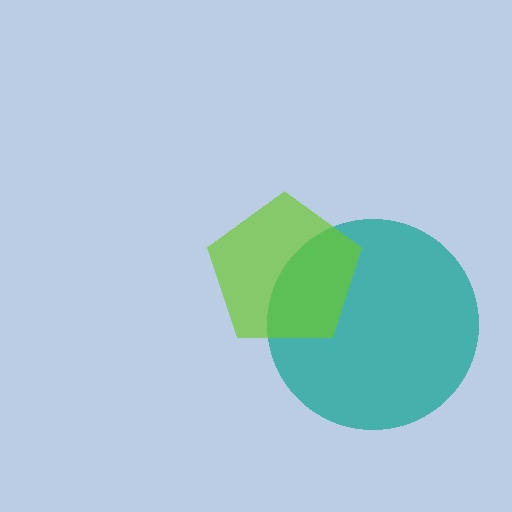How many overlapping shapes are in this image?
There are 2 overlapping shapes in the image.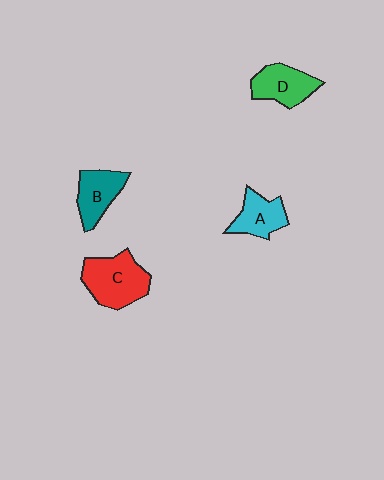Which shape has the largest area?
Shape C (red).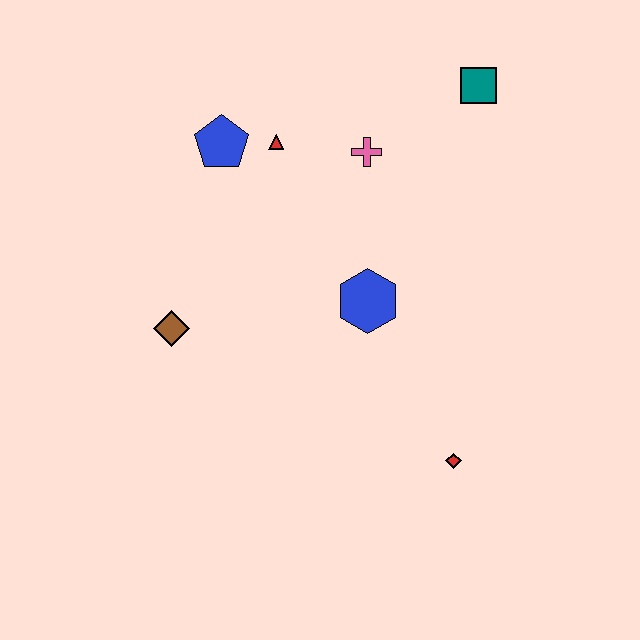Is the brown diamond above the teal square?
No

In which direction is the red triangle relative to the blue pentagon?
The red triangle is to the right of the blue pentagon.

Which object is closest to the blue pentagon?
The red triangle is closest to the blue pentagon.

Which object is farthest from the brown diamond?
The teal square is farthest from the brown diamond.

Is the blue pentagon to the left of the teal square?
Yes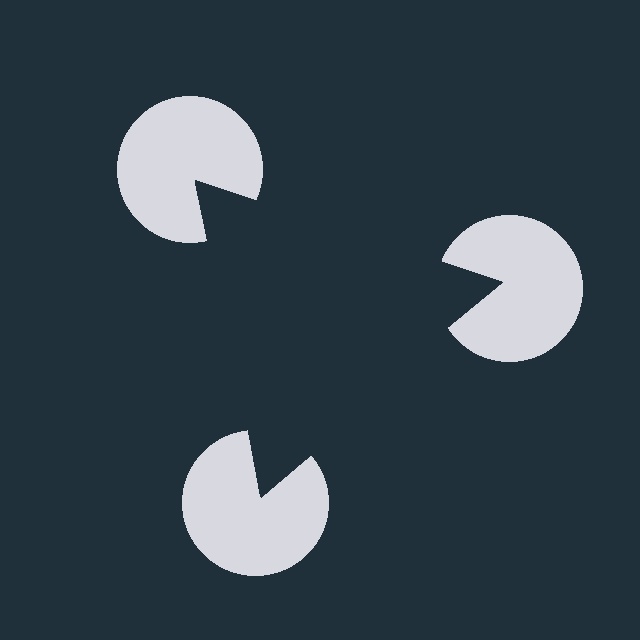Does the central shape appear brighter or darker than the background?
It typically appears slightly darker than the background, even though no actual brightness change is drawn.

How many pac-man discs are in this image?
There are 3 — one at each vertex of the illusory triangle.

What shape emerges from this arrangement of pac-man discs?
An illusory triangle — its edges are inferred from the aligned wedge cuts in the pac-man discs, not physically drawn.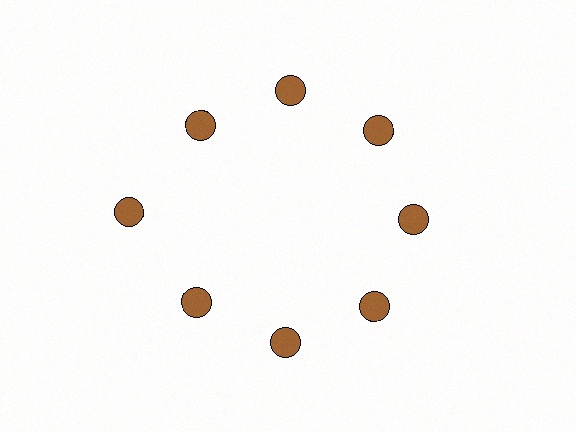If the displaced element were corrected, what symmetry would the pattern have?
It would have 8-fold rotational symmetry — the pattern would map onto itself every 45 degrees.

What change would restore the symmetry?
The symmetry would be restored by moving it inward, back onto the ring so that all 8 circles sit at equal angles and equal distance from the center.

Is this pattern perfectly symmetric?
No. The 8 brown circles are arranged in a ring, but one element near the 9 o'clock position is pushed outward from the center, breaking the 8-fold rotational symmetry.